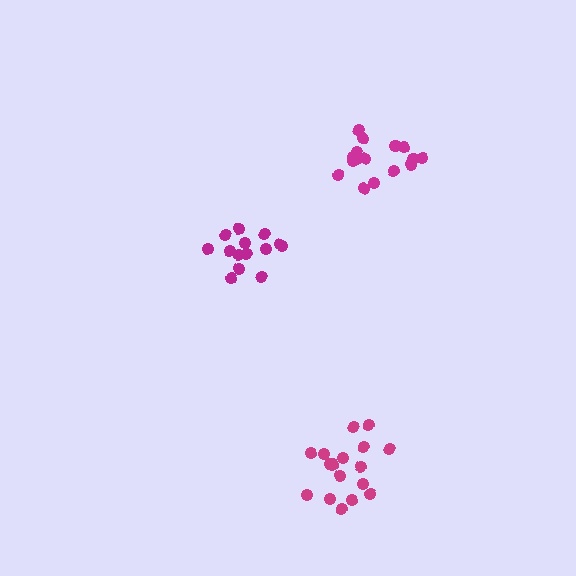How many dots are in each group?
Group 1: 17 dots, Group 2: 16 dots, Group 3: 14 dots (47 total).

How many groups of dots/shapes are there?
There are 3 groups.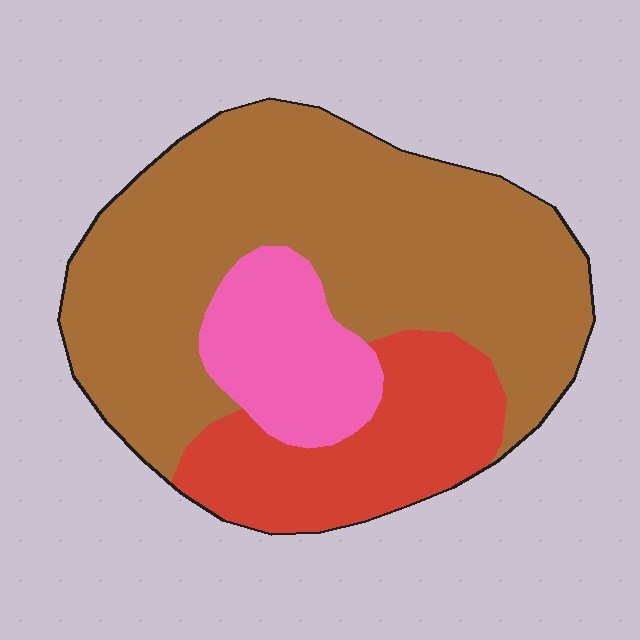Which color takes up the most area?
Brown, at roughly 65%.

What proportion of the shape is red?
Red covers around 20% of the shape.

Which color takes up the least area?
Pink, at roughly 15%.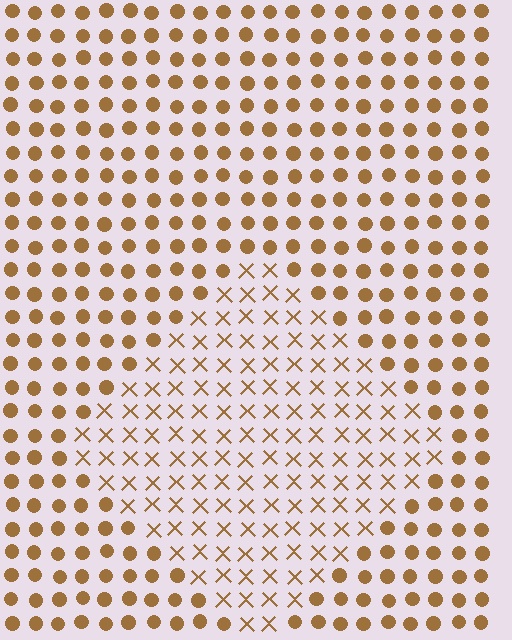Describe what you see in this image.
The image is filled with small brown elements arranged in a uniform grid. A diamond-shaped region contains X marks, while the surrounding area contains circles. The boundary is defined purely by the change in element shape.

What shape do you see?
I see a diamond.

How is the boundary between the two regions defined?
The boundary is defined by a change in element shape: X marks inside vs. circles outside. All elements share the same color and spacing.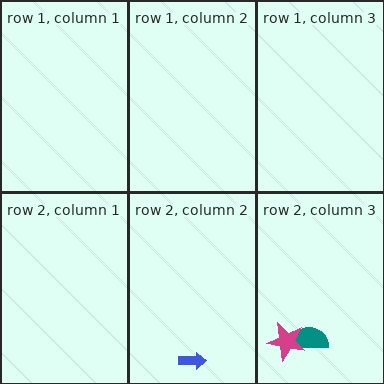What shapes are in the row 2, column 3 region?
The teal semicircle, the magenta star.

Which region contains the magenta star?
The row 2, column 3 region.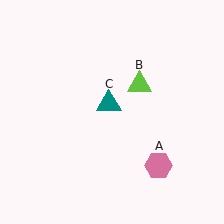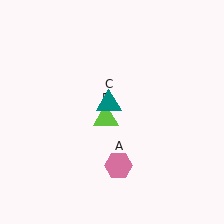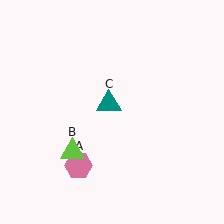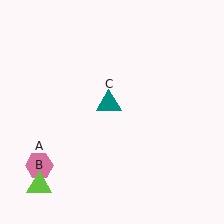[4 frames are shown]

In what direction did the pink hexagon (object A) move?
The pink hexagon (object A) moved left.